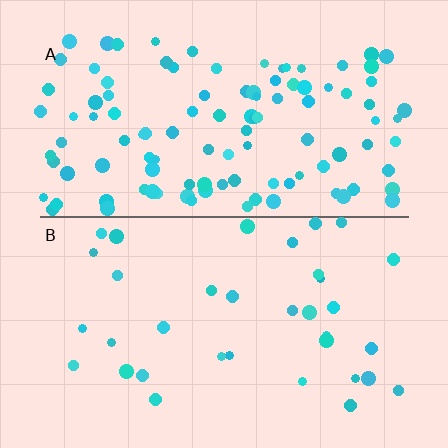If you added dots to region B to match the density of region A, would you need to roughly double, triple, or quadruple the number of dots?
Approximately triple.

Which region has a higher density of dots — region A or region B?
A (the top).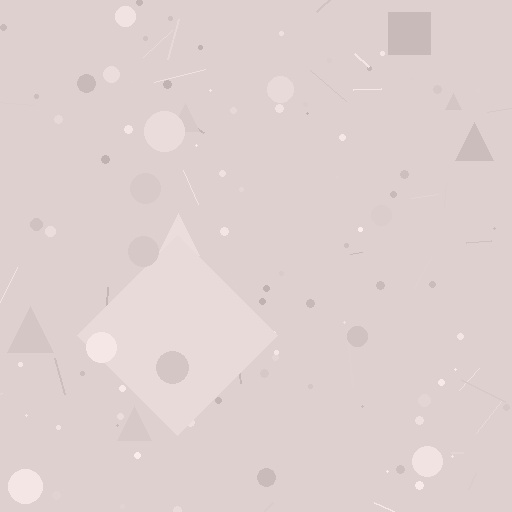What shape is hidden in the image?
A diamond is hidden in the image.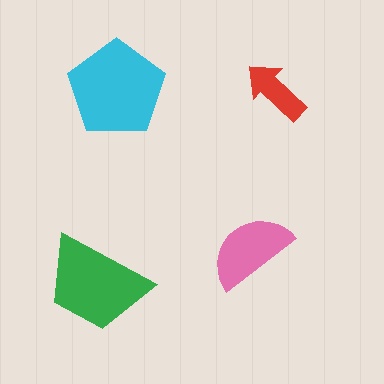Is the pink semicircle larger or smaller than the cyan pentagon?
Smaller.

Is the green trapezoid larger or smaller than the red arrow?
Larger.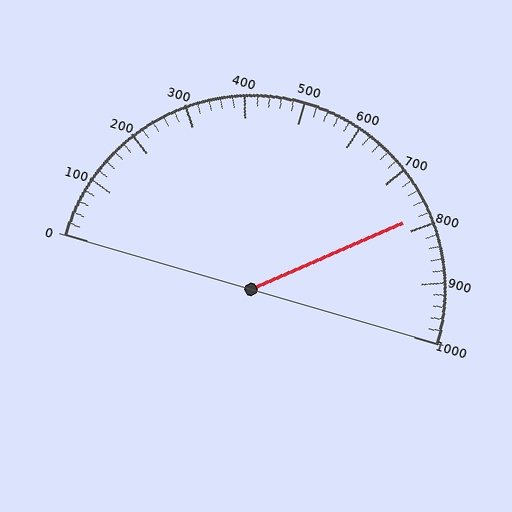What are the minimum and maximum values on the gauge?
The gauge ranges from 0 to 1000.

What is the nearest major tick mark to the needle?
The nearest major tick mark is 800.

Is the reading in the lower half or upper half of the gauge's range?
The reading is in the upper half of the range (0 to 1000).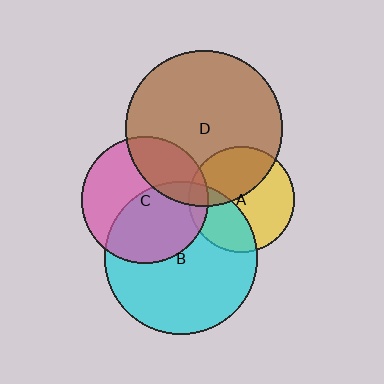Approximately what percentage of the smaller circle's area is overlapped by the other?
Approximately 40%.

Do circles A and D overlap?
Yes.